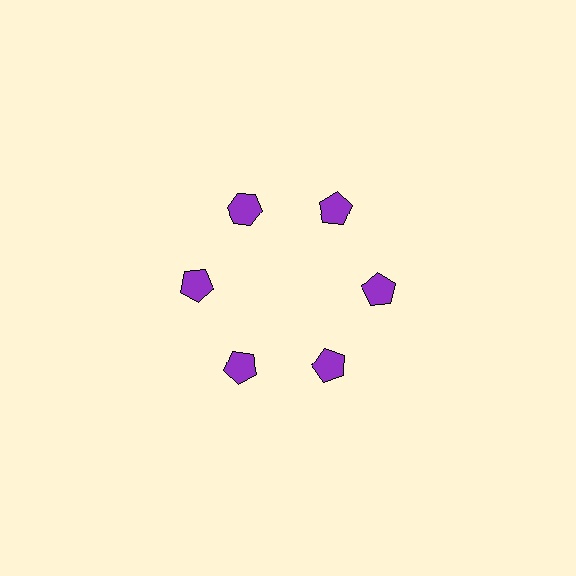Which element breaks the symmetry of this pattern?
The purple hexagon at roughly the 11 o'clock position breaks the symmetry. All other shapes are purple pentagons.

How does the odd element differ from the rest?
It has a different shape: hexagon instead of pentagon.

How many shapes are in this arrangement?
There are 6 shapes arranged in a ring pattern.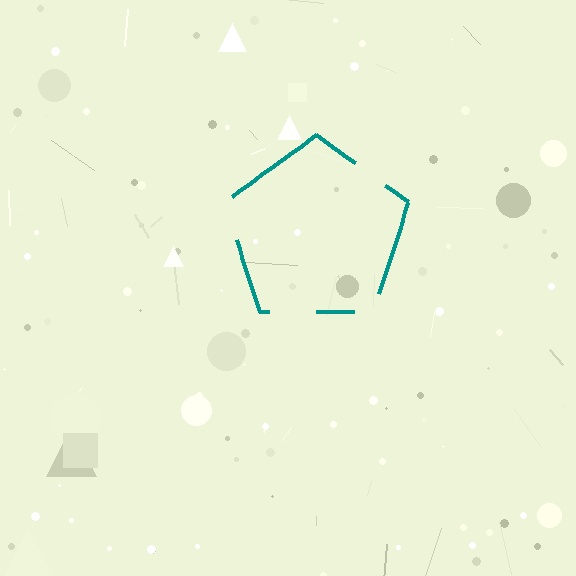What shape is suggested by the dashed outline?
The dashed outline suggests a pentagon.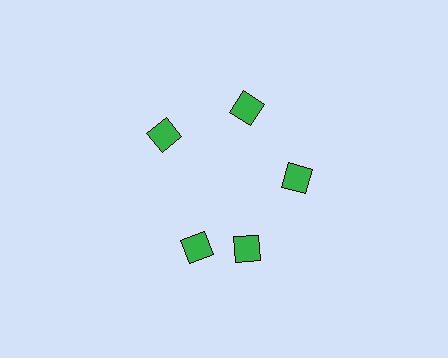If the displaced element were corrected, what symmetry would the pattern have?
It would have 5-fold rotational symmetry — the pattern would map onto itself every 72 degrees.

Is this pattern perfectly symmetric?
No. The 5 green diamonds are arranged in a ring, but one element near the 8 o'clock position is rotated out of alignment along the ring, breaking the 5-fold rotational symmetry.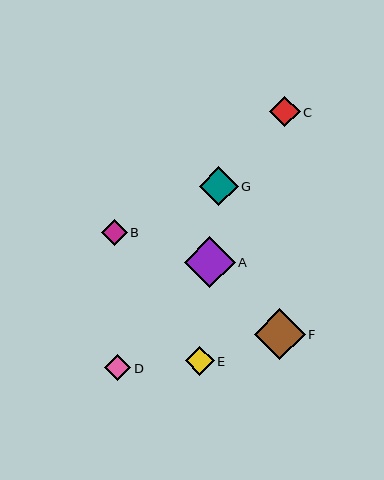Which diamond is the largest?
Diamond F is the largest with a size of approximately 51 pixels.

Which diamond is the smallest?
Diamond D is the smallest with a size of approximately 26 pixels.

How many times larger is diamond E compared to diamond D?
Diamond E is approximately 1.1 times the size of diamond D.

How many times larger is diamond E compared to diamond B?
Diamond E is approximately 1.1 times the size of diamond B.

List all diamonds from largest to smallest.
From largest to smallest: F, A, G, C, E, B, D.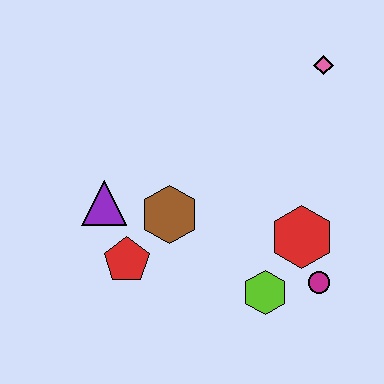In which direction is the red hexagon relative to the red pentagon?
The red hexagon is to the right of the red pentagon.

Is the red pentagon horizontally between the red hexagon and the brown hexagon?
No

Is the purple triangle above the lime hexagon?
Yes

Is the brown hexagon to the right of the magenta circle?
No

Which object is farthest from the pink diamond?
The red pentagon is farthest from the pink diamond.